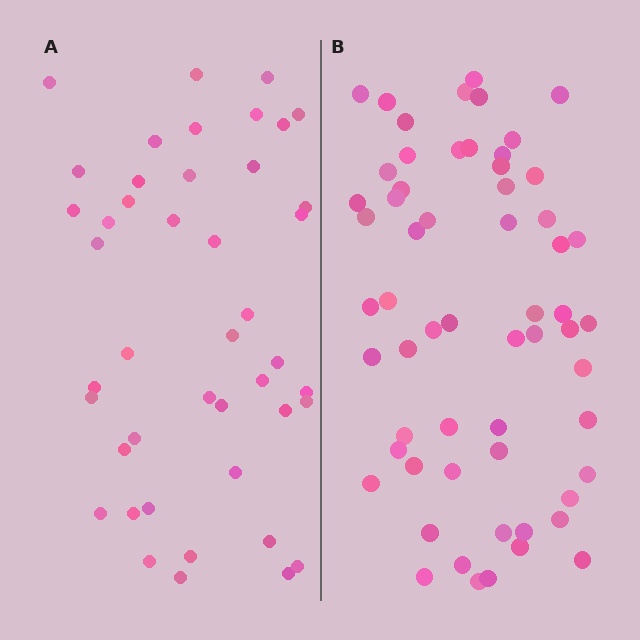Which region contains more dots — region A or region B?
Region B (the right region) has more dots.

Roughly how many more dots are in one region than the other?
Region B has approximately 15 more dots than region A.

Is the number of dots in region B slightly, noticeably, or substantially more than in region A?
Region B has noticeably more, but not dramatically so. The ratio is roughly 1.4 to 1.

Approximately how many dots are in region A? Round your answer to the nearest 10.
About 40 dots. (The exact count is 44, which rounds to 40.)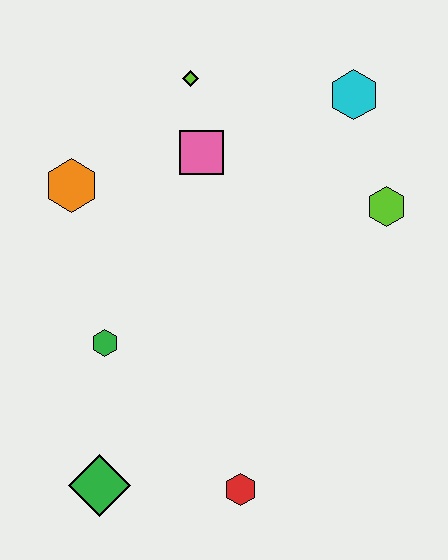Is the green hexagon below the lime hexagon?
Yes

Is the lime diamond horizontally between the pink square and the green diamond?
Yes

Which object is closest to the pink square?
The lime diamond is closest to the pink square.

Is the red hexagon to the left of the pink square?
No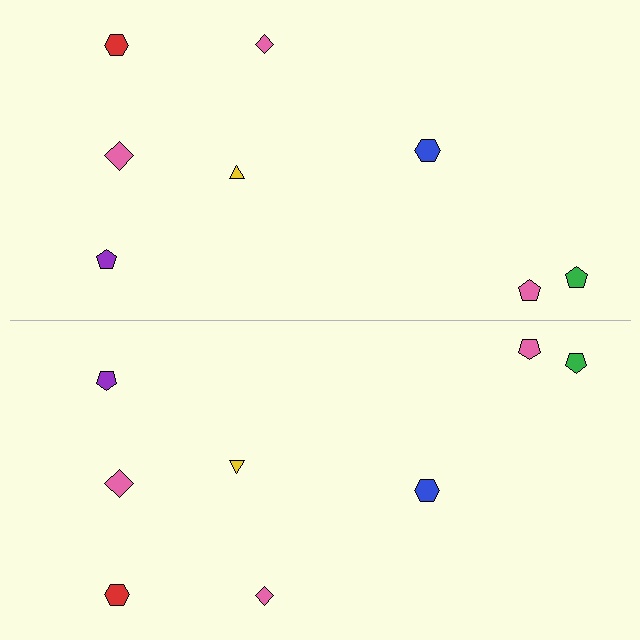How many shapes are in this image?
There are 16 shapes in this image.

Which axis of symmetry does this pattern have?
The pattern has a horizontal axis of symmetry running through the center of the image.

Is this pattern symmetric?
Yes, this pattern has bilateral (reflection) symmetry.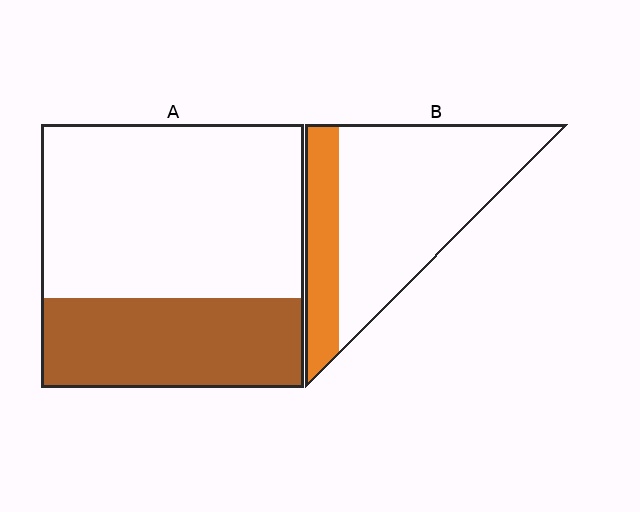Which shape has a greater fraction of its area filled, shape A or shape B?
Shape A.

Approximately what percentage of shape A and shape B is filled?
A is approximately 35% and B is approximately 25%.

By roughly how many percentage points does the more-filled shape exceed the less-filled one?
By roughly 10 percentage points (A over B).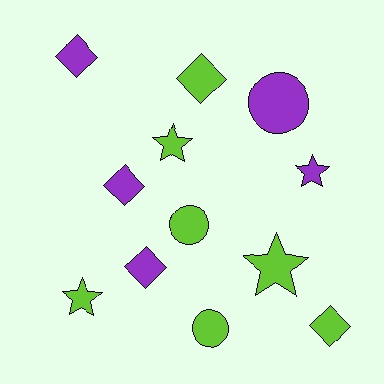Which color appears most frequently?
Lime, with 7 objects.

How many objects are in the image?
There are 12 objects.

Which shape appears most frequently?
Diamond, with 5 objects.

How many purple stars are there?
There is 1 purple star.